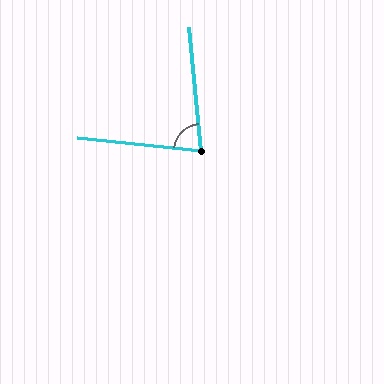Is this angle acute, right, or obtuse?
It is acute.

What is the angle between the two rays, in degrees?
Approximately 79 degrees.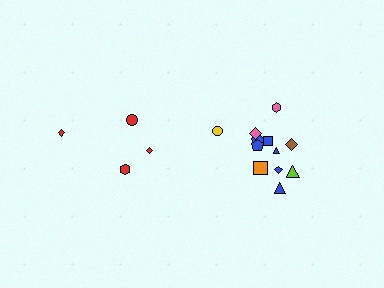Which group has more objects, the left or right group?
The right group.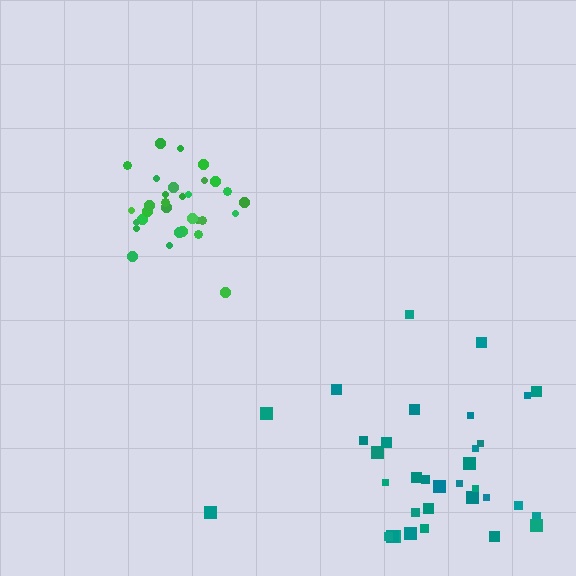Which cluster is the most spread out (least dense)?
Teal.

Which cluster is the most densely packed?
Green.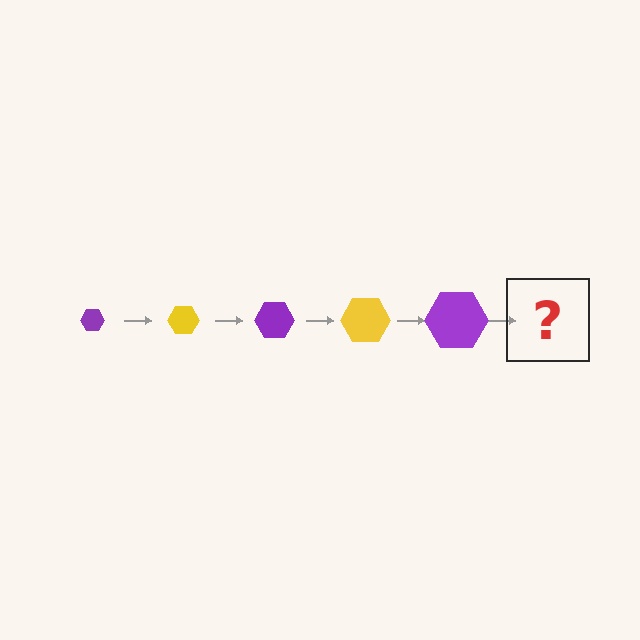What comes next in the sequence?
The next element should be a yellow hexagon, larger than the previous one.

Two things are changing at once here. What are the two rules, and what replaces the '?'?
The two rules are that the hexagon grows larger each step and the color cycles through purple and yellow. The '?' should be a yellow hexagon, larger than the previous one.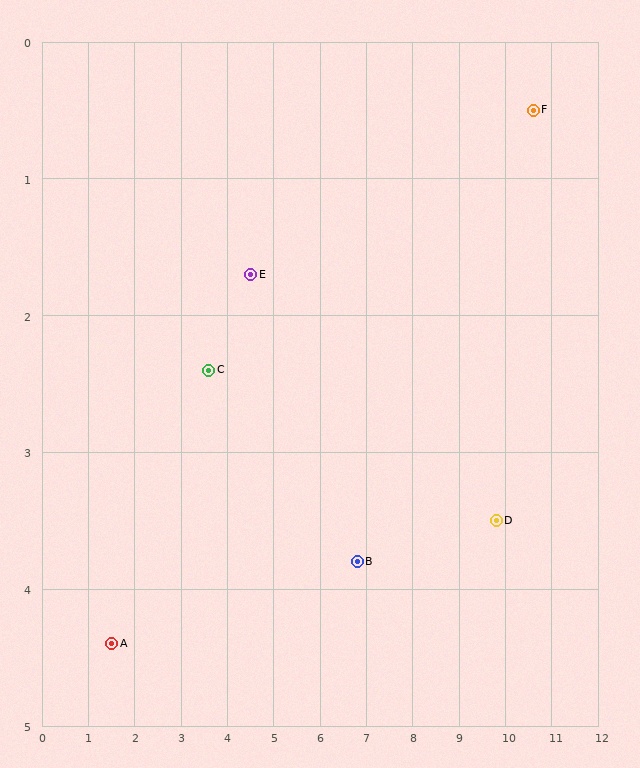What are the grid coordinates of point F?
Point F is at approximately (10.6, 0.5).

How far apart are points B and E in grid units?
Points B and E are about 3.1 grid units apart.